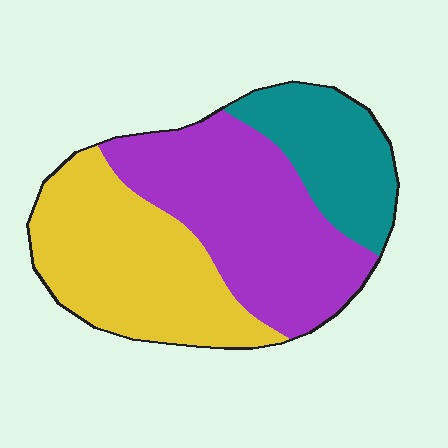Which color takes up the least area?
Teal, at roughly 20%.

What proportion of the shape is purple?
Purple covers roughly 40% of the shape.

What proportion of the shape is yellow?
Yellow takes up about three eighths (3/8) of the shape.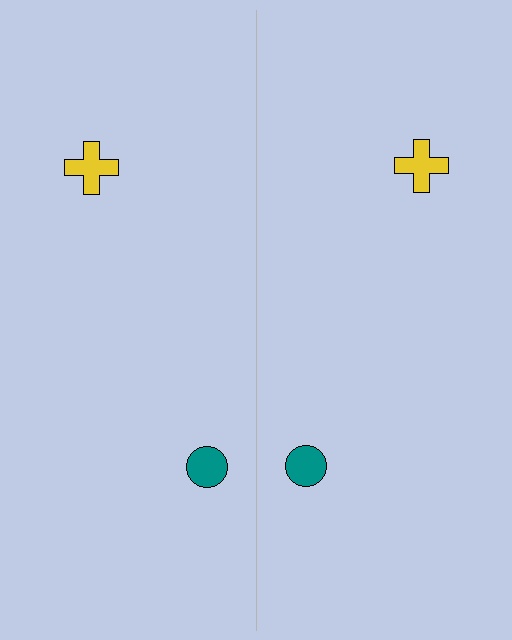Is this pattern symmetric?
Yes, this pattern has bilateral (reflection) symmetry.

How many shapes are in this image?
There are 4 shapes in this image.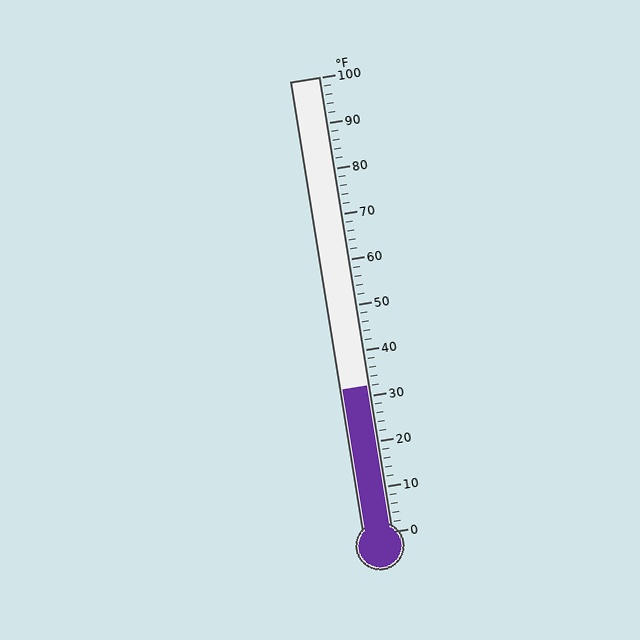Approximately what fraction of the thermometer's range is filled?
The thermometer is filled to approximately 30% of its range.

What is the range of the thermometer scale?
The thermometer scale ranges from 0°F to 100°F.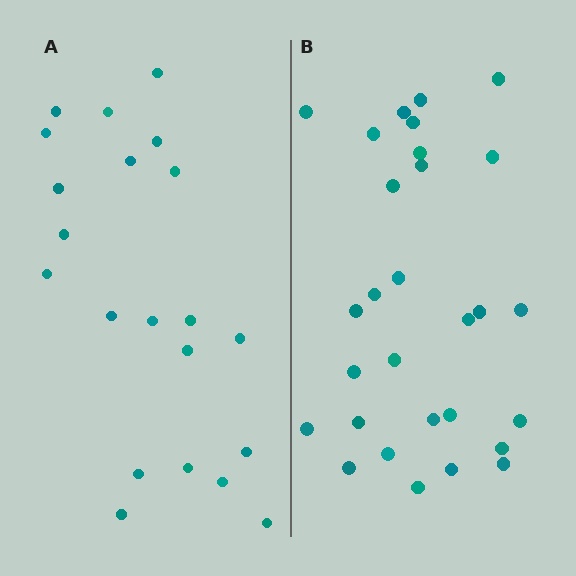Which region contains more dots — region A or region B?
Region B (the right region) has more dots.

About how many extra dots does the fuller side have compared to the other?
Region B has roughly 8 or so more dots than region A.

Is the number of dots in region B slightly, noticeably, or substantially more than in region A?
Region B has noticeably more, but not dramatically so. The ratio is roughly 1.4 to 1.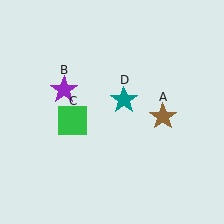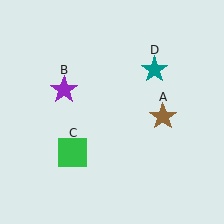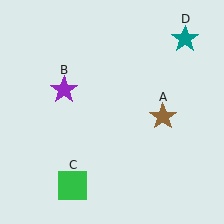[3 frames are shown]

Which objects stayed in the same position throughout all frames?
Brown star (object A) and purple star (object B) remained stationary.